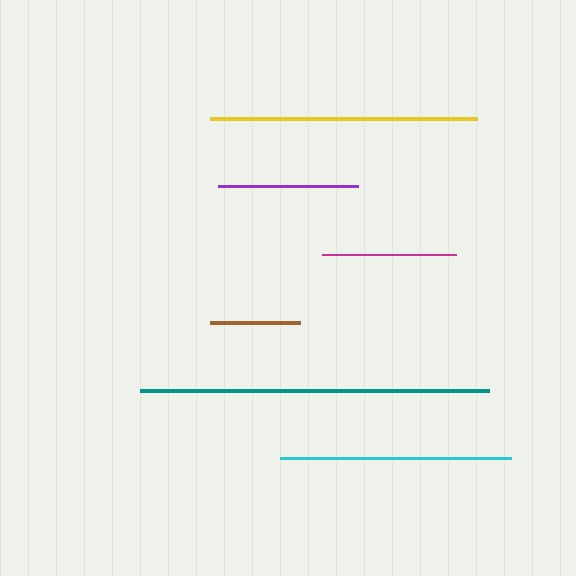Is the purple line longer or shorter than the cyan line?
The cyan line is longer than the purple line.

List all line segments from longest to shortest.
From longest to shortest: teal, yellow, cyan, purple, magenta, brown.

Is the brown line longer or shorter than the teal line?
The teal line is longer than the brown line.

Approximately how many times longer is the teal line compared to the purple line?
The teal line is approximately 2.5 times the length of the purple line.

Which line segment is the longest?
The teal line is the longest at approximately 349 pixels.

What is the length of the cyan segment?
The cyan segment is approximately 231 pixels long.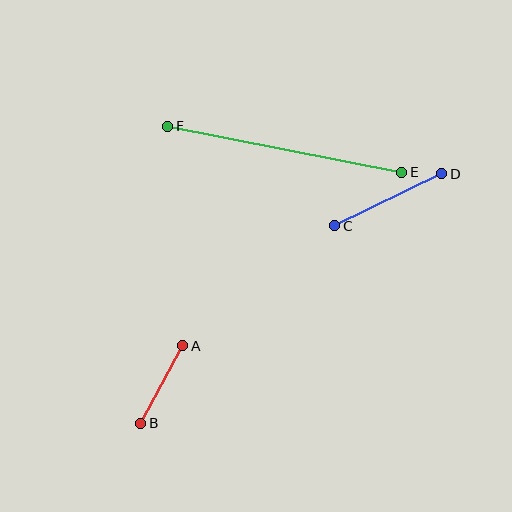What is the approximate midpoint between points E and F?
The midpoint is at approximately (285, 149) pixels.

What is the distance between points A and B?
The distance is approximately 88 pixels.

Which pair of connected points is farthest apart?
Points E and F are farthest apart.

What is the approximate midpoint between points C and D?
The midpoint is at approximately (388, 200) pixels.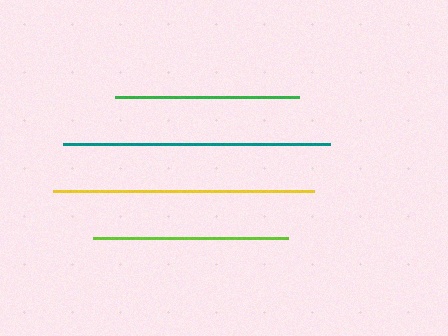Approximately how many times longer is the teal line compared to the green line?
The teal line is approximately 1.5 times the length of the green line.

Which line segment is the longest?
The teal line is the longest at approximately 268 pixels.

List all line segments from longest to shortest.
From longest to shortest: teal, yellow, lime, green.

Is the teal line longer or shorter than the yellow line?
The teal line is longer than the yellow line.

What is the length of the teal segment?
The teal segment is approximately 268 pixels long.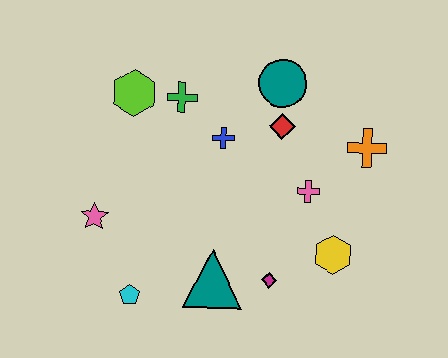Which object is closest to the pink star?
The cyan pentagon is closest to the pink star.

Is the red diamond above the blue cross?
Yes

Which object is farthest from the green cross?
The yellow hexagon is farthest from the green cross.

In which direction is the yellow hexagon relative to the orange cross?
The yellow hexagon is below the orange cross.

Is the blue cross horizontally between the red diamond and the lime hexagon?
Yes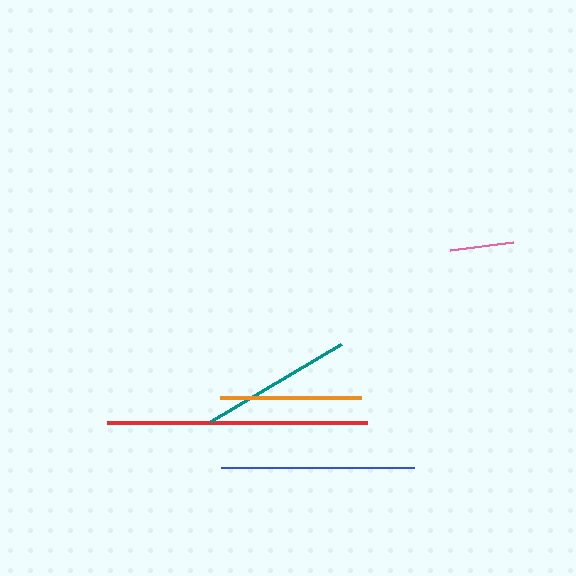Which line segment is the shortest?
The pink line is the shortest at approximately 63 pixels.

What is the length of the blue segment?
The blue segment is approximately 193 pixels long.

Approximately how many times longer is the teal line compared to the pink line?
The teal line is approximately 2.4 times the length of the pink line.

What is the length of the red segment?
The red segment is approximately 259 pixels long.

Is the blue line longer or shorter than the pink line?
The blue line is longer than the pink line.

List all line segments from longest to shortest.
From longest to shortest: red, blue, teal, orange, pink.